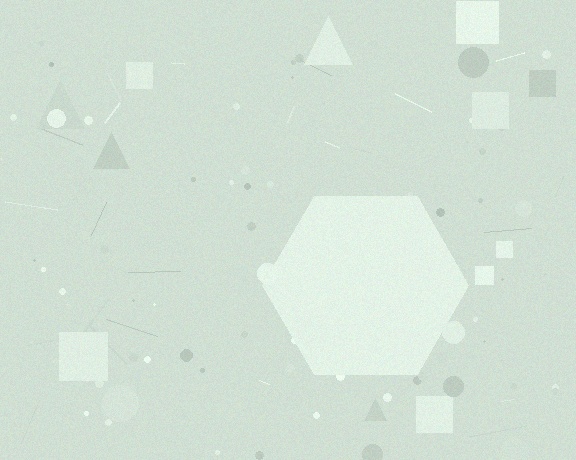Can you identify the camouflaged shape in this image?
The camouflaged shape is a hexagon.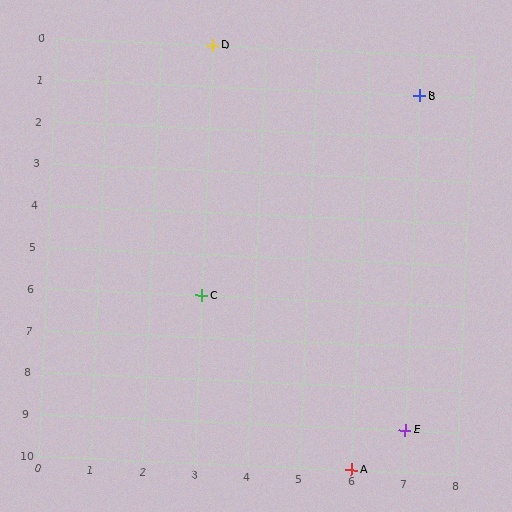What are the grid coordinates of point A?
Point A is at grid coordinates (6, 10).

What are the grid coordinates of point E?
Point E is at grid coordinates (7, 9).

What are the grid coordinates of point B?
Point B is at grid coordinates (7, 1).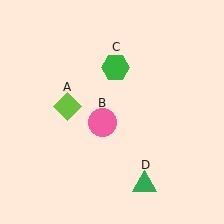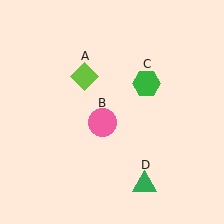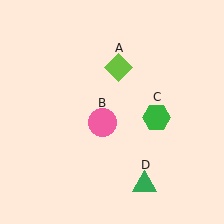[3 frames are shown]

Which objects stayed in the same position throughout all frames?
Pink circle (object B) and green triangle (object D) remained stationary.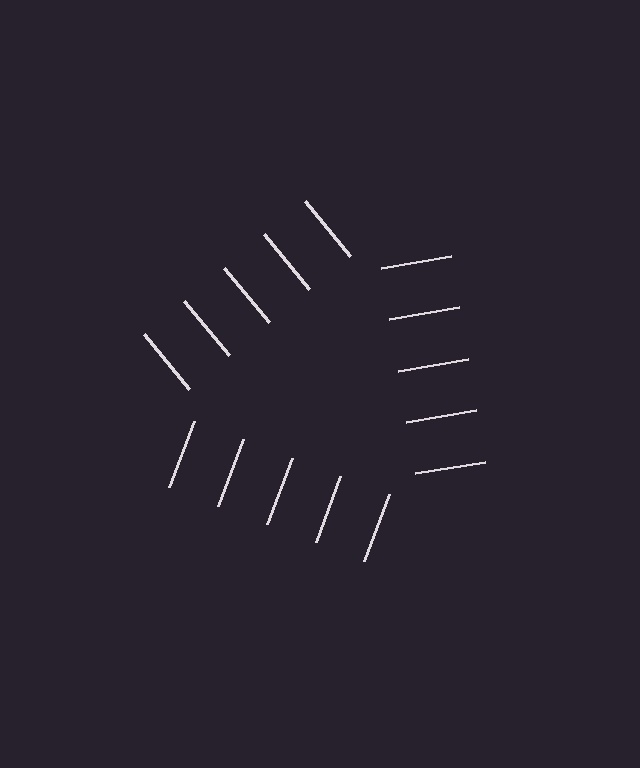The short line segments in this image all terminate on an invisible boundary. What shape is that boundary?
An illusory triangle — the line segments terminate on its edges but no continuous stroke is drawn.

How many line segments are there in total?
15 — 5 along each of the 3 edges.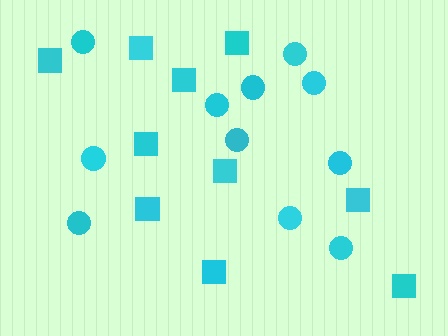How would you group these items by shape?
There are 2 groups: one group of circles (11) and one group of squares (10).